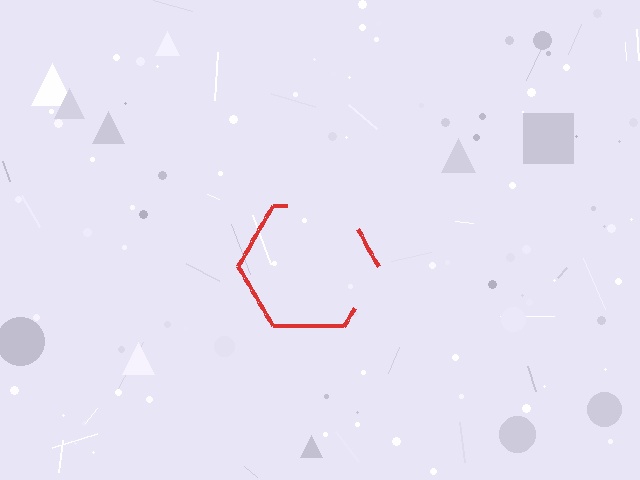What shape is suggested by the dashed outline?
The dashed outline suggests a hexagon.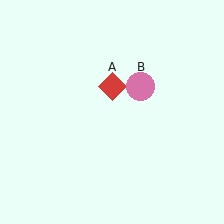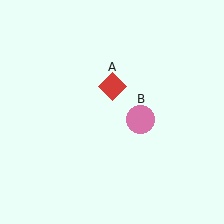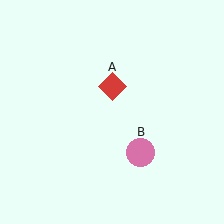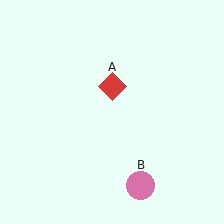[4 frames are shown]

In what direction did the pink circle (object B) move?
The pink circle (object B) moved down.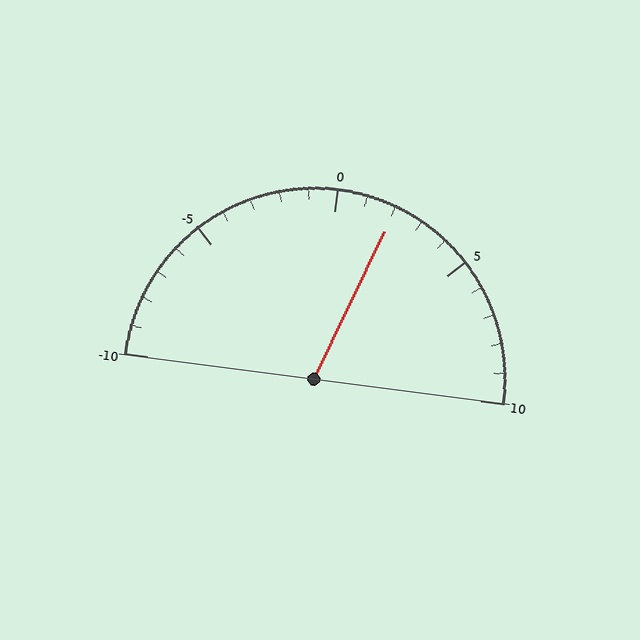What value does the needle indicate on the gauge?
The needle indicates approximately 2.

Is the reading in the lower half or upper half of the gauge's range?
The reading is in the upper half of the range (-10 to 10).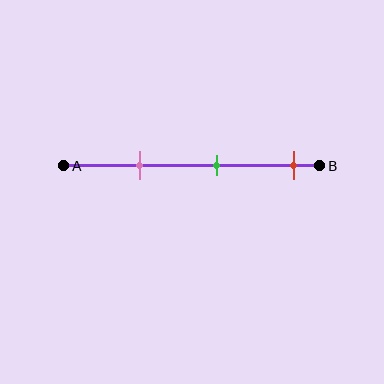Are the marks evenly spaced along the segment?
Yes, the marks are approximately evenly spaced.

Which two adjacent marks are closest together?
The pink and green marks are the closest adjacent pair.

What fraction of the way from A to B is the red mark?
The red mark is approximately 90% (0.9) of the way from A to B.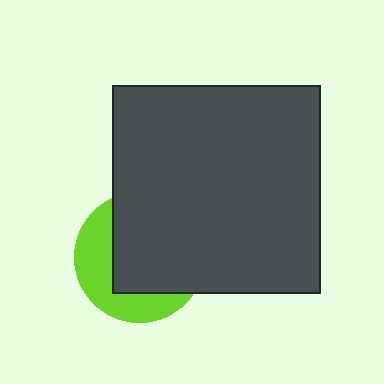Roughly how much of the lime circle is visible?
A small part of it is visible (roughly 38%).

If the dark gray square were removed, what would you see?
You would see the complete lime circle.